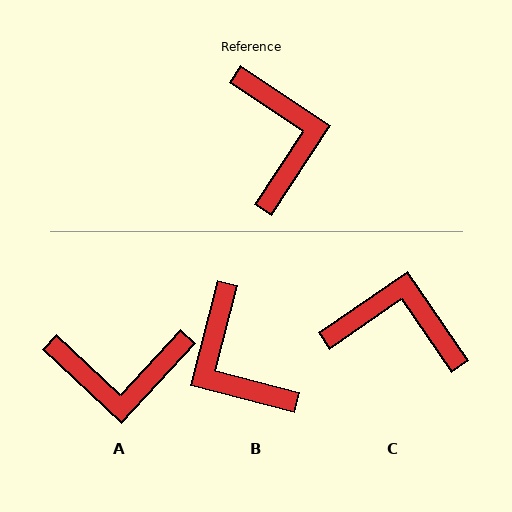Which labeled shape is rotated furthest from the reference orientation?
B, about 161 degrees away.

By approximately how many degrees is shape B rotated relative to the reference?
Approximately 161 degrees clockwise.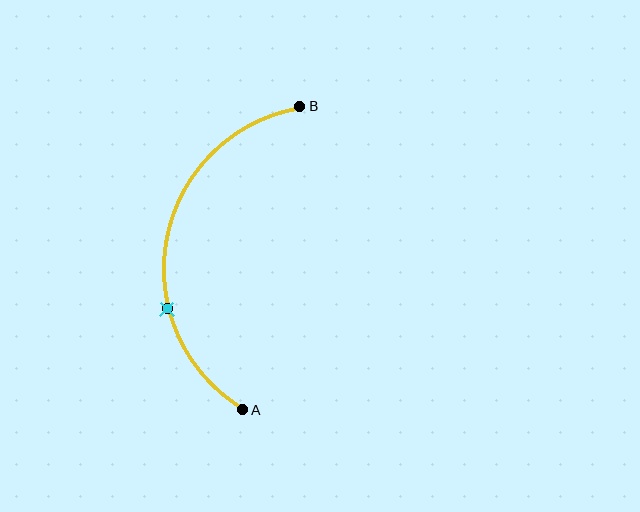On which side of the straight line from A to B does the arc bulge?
The arc bulges to the left of the straight line connecting A and B.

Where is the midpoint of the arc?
The arc midpoint is the point on the curve farthest from the straight line joining A and B. It sits to the left of that line.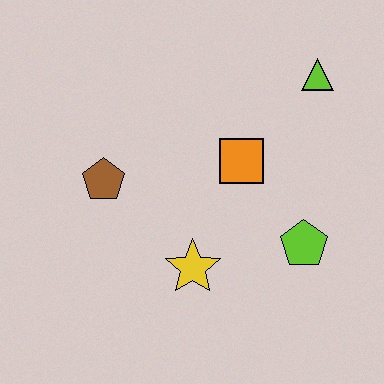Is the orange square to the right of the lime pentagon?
No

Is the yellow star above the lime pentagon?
No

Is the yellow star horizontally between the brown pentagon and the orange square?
Yes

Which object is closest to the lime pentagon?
The orange square is closest to the lime pentagon.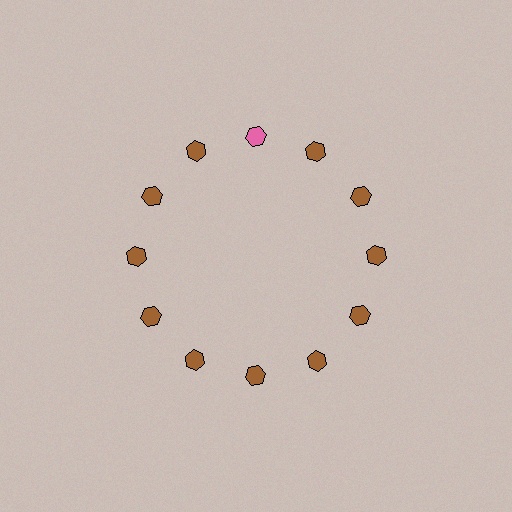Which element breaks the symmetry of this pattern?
The pink hexagon at roughly the 12 o'clock position breaks the symmetry. All other shapes are brown hexagons.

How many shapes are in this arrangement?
There are 12 shapes arranged in a ring pattern.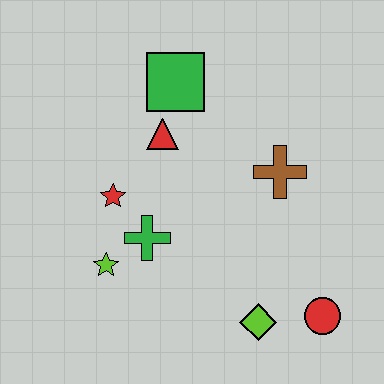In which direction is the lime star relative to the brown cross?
The lime star is to the left of the brown cross.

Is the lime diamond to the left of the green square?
No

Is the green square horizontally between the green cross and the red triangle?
No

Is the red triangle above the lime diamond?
Yes